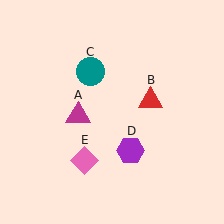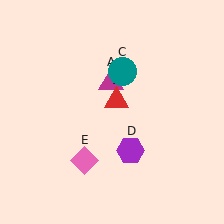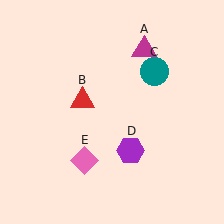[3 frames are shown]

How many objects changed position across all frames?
3 objects changed position: magenta triangle (object A), red triangle (object B), teal circle (object C).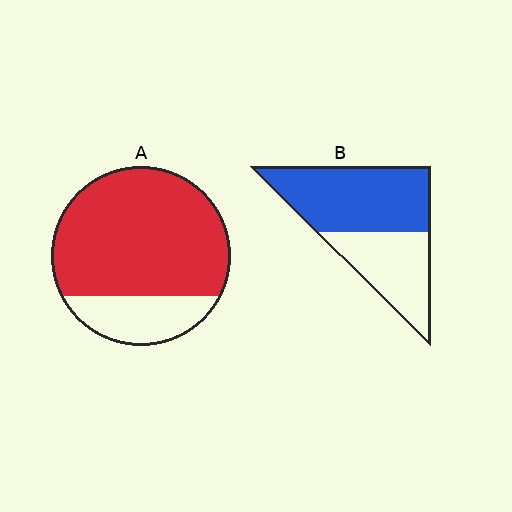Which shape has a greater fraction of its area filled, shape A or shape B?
Shape A.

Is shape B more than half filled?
Yes.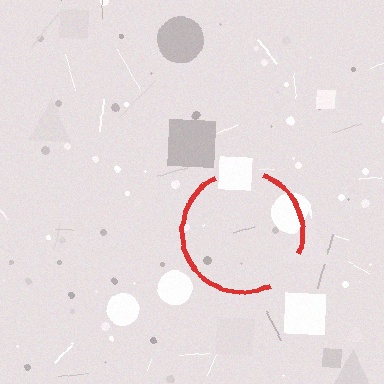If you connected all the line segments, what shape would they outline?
They would outline a circle.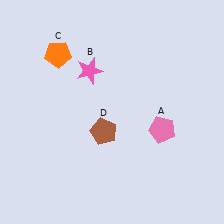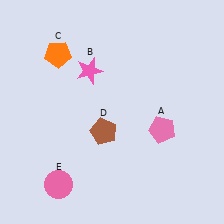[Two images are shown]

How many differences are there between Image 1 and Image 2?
There is 1 difference between the two images.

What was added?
A pink circle (E) was added in Image 2.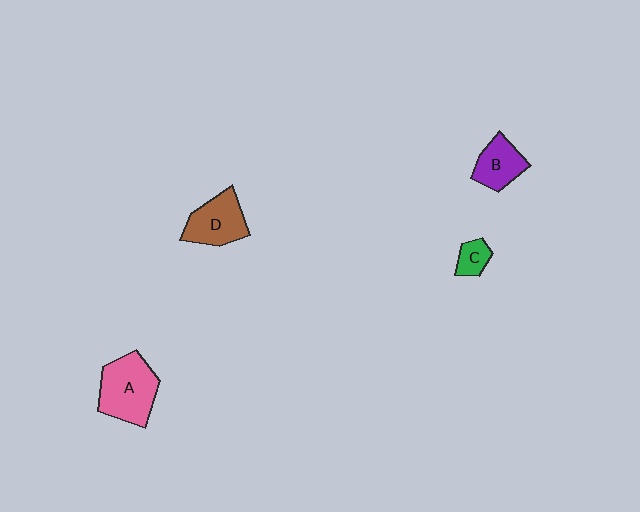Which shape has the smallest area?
Shape C (green).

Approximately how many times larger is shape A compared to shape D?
Approximately 1.3 times.